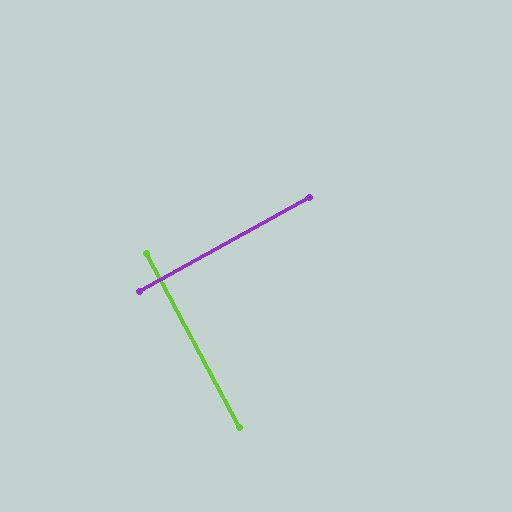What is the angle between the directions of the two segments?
Approximately 89 degrees.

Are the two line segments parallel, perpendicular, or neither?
Perpendicular — they meet at approximately 89°.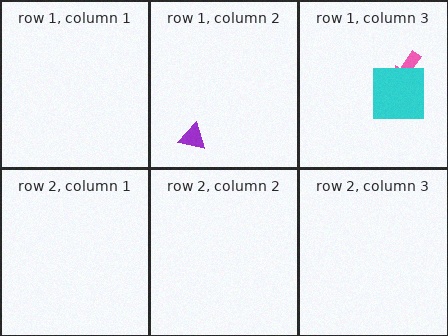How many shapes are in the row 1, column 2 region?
1.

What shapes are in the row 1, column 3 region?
The pink arrow, the cyan square.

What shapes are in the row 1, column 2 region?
The purple triangle.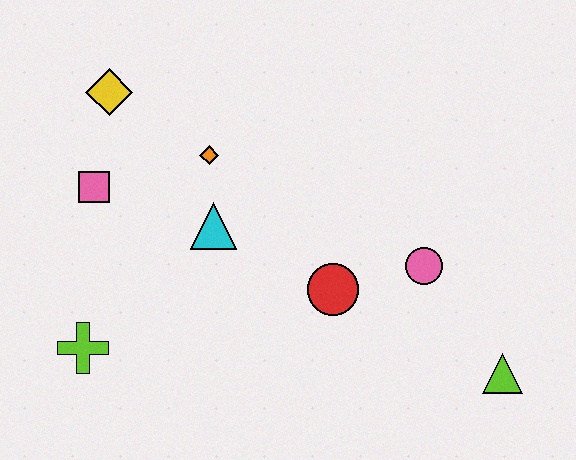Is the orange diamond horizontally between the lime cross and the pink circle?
Yes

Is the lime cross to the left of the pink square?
Yes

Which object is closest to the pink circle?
The red circle is closest to the pink circle.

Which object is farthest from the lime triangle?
The yellow diamond is farthest from the lime triangle.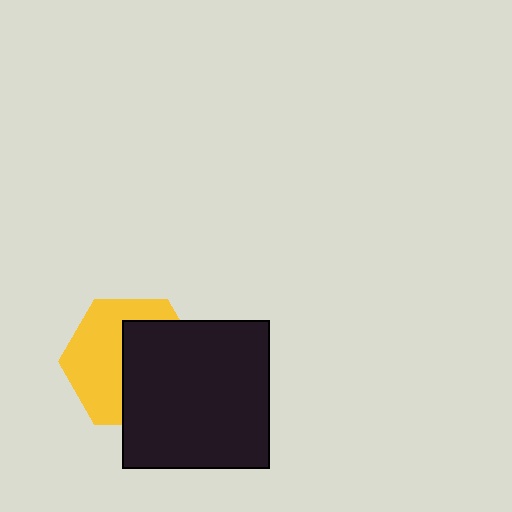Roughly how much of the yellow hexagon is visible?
About half of it is visible (roughly 49%).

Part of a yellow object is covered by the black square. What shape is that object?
It is a hexagon.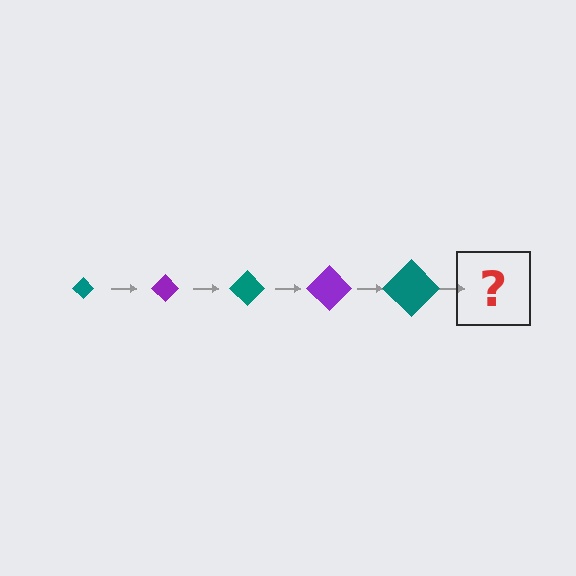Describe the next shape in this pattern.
It should be a purple diamond, larger than the previous one.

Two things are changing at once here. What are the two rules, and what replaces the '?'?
The two rules are that the diamond grows larger each step and the color cycles through teal and purple. The '?' should be a purple diamond, larger than the previous one.